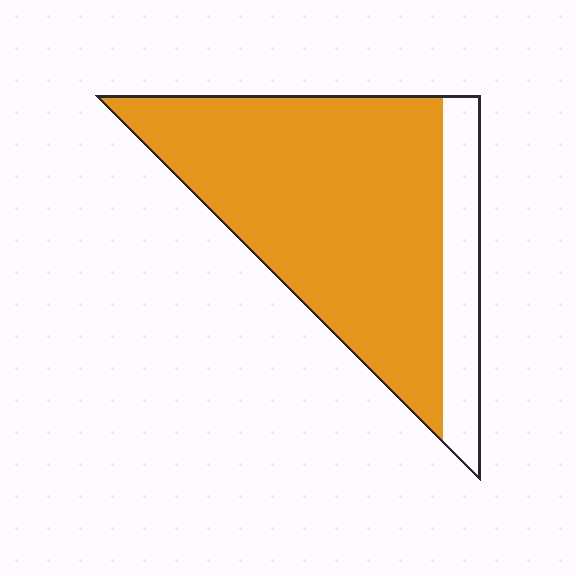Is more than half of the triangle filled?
Yes.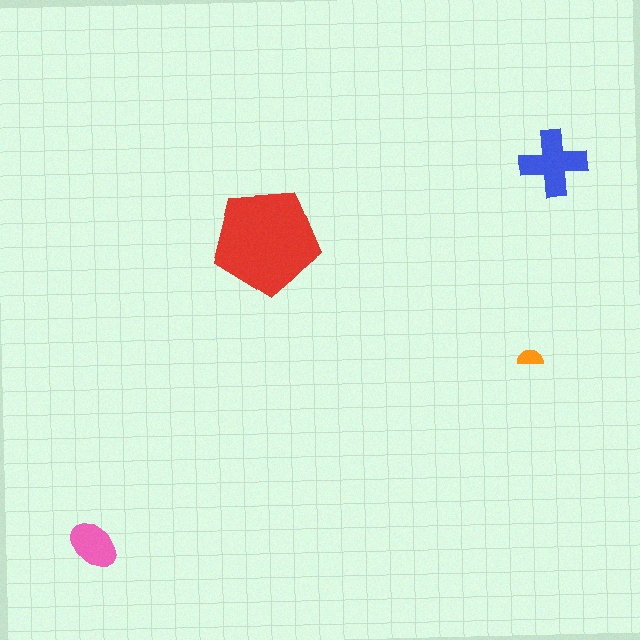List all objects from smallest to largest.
The orange semicircle, the pink ellipse, the blue cross, the red pentagon.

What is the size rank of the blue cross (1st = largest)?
2nd.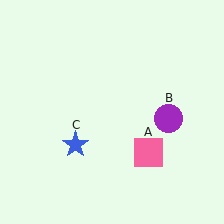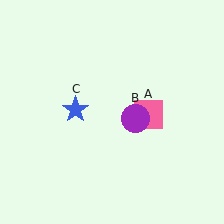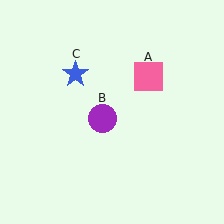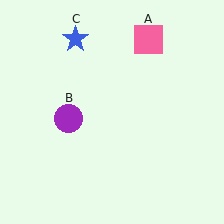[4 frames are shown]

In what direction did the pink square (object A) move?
The pink square (object A) moved up.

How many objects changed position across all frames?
3 objects changed position: pink square (object A), purple circle (object B), blue star (object C).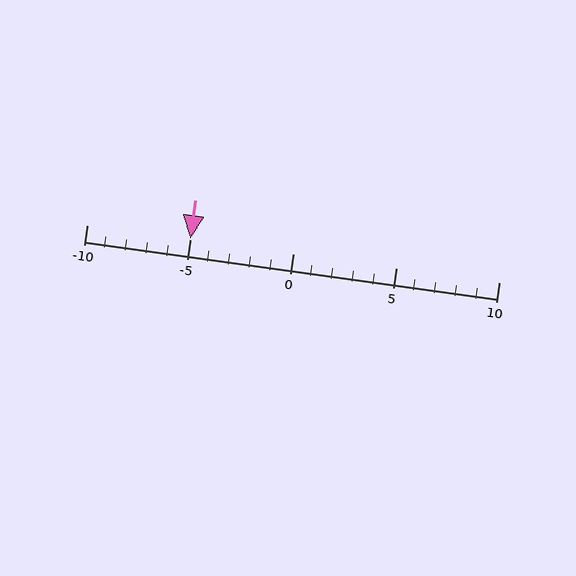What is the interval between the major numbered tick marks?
The major tick marks are spaced 5 units apart.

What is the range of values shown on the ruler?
The ruler shows values from -10 to 10.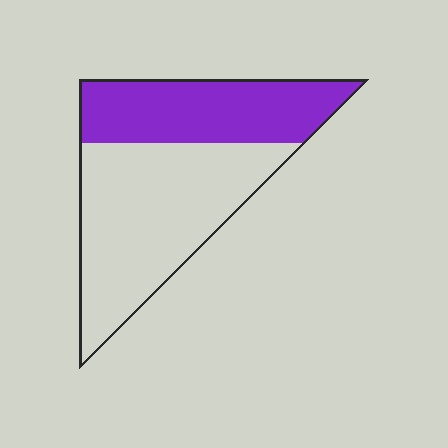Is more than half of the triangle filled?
No.